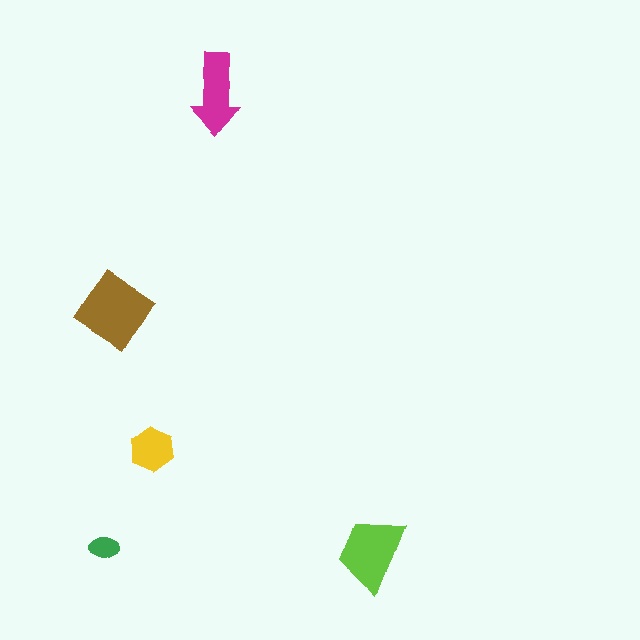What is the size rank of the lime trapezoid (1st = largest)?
2nd.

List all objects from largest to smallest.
The brown diamond, the lime trapezoid, the magenta arrow, the yellow hexagon, the green ellipse.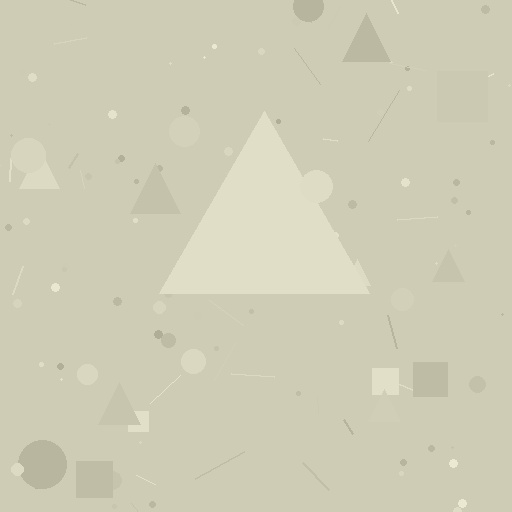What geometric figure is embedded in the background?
A triangle is embedded in the background.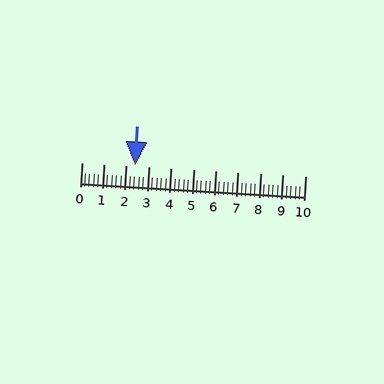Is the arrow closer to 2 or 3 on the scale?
The arrow is closer to 2.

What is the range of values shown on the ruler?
The ruler shows values from 0 to 10.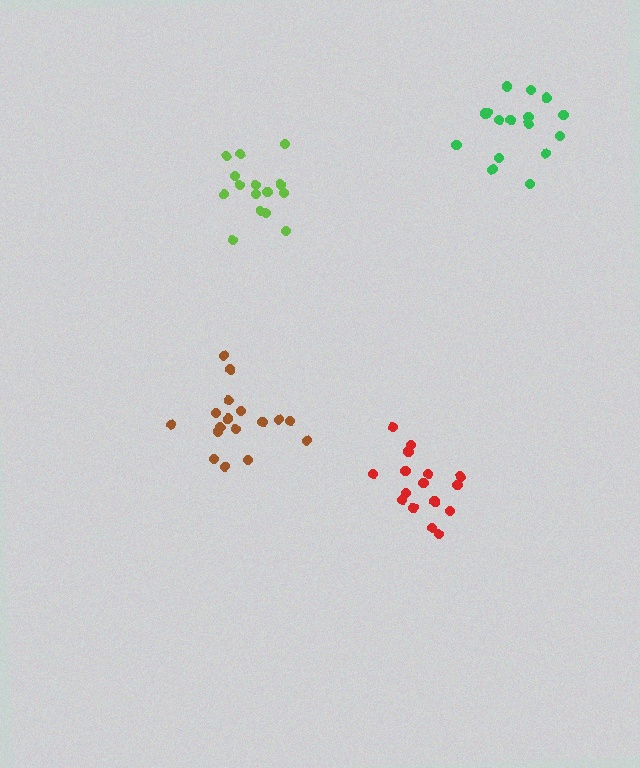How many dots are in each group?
Group 1: 17 dots, Group 2: 16 dots, Group 3: 16 dots, Group 4: 15 dots (64 total).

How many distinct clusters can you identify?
There are 4 distinct clusters.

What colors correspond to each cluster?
The clusters are colored: brown, green, red, lime.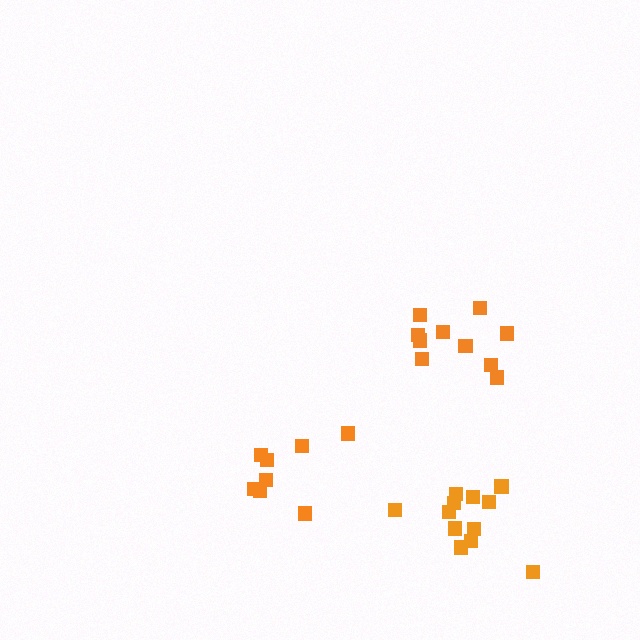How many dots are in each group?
Group 1: 10 dots, Group 2: 8 dots, Group 3: 12 dots (30 total).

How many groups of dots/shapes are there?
There are 3 groups.